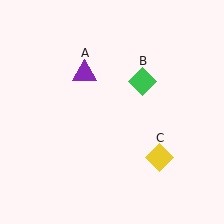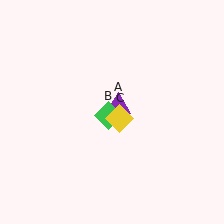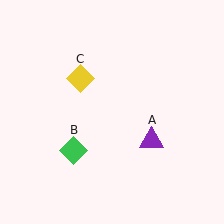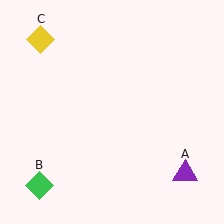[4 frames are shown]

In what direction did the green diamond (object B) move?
The green diamond (object B) moved down and to the left.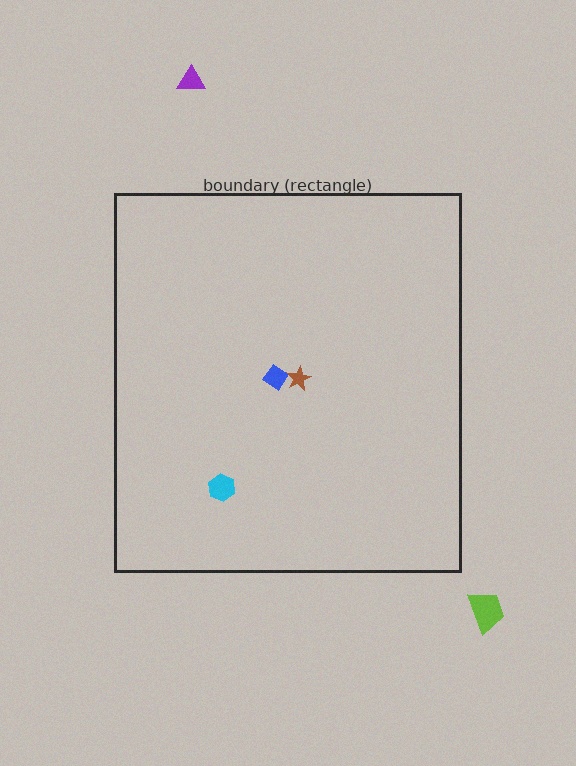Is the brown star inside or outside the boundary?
Inside.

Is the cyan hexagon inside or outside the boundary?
Inside.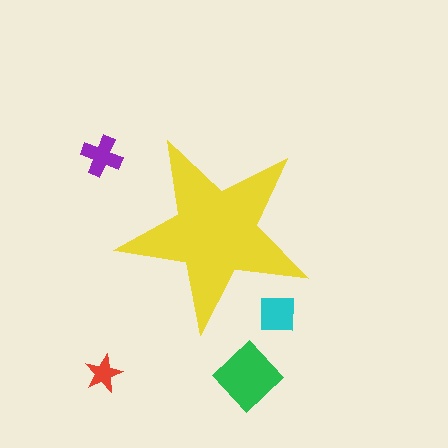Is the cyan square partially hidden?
Yes, the cyan square is partially hidden behind the yellow star.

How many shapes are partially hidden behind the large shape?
1 shape is partially hidden.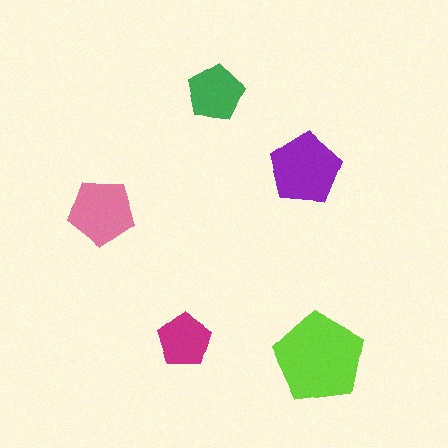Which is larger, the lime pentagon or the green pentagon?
The lime one.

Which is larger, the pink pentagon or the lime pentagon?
The lime one.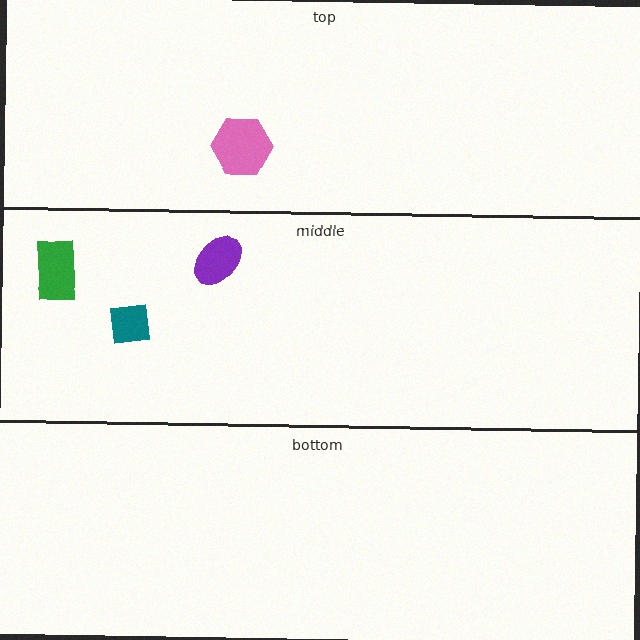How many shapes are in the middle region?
3.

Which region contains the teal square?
The middle region.